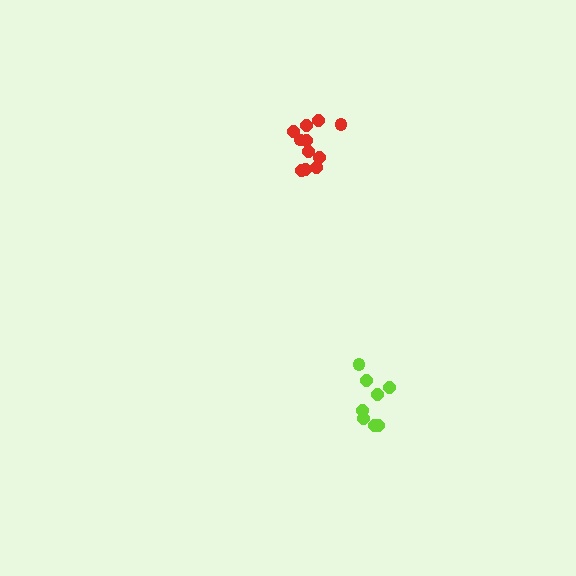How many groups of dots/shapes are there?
There are 2 groups.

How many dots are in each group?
Group 1: 9 dots, Group 2: 11 dots (20 total).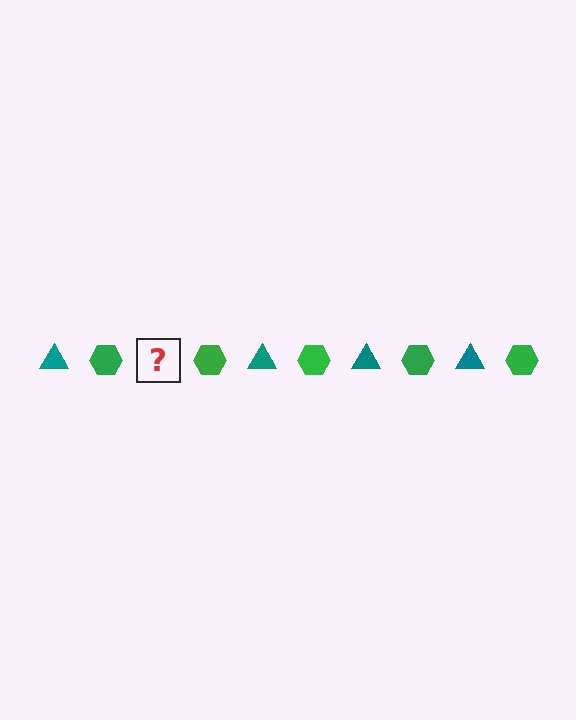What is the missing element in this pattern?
The missing element is a teal triangle.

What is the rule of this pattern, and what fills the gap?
The rule is that the pattern alternates between teal triangle and green hexagon. The gap should be filled with a teal triangle.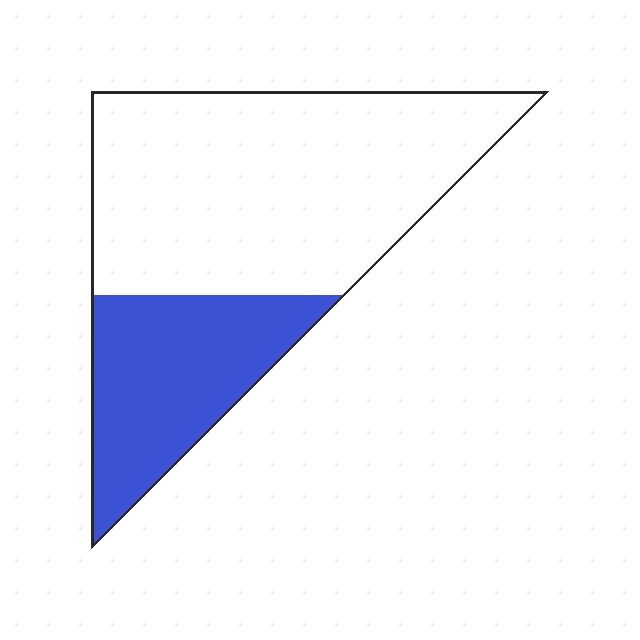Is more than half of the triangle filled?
No.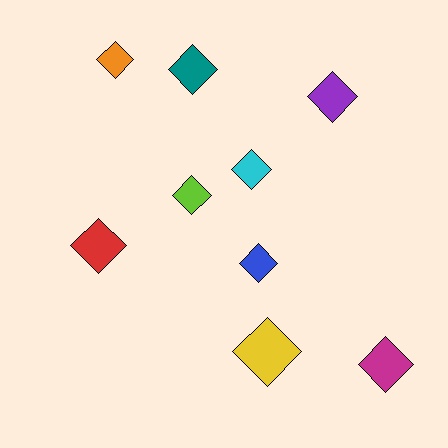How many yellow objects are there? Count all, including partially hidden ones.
There is 1 yellow object.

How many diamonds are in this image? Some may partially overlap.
There are 9 diamonds.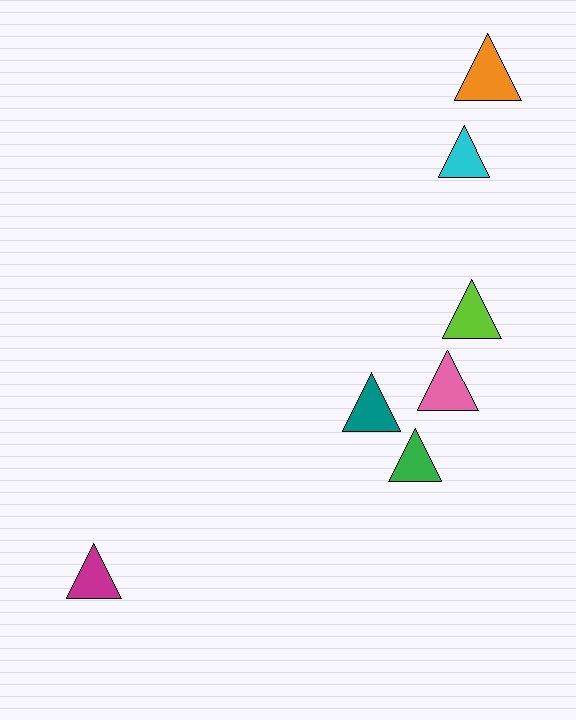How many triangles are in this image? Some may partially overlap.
There are 7 triangles.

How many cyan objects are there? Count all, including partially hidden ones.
There is 1 cyan object.